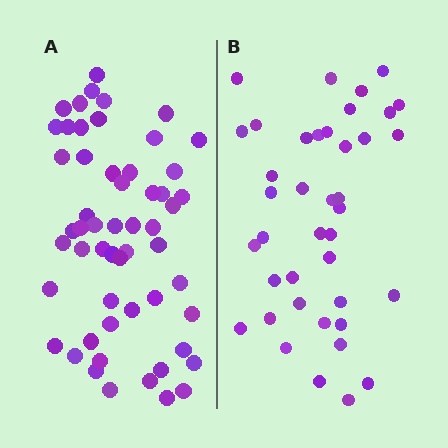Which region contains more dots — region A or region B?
Region A (the left region) has more dots.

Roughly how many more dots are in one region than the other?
Region A has approximately 15 more dots than region B.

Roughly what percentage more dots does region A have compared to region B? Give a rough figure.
About 40% more.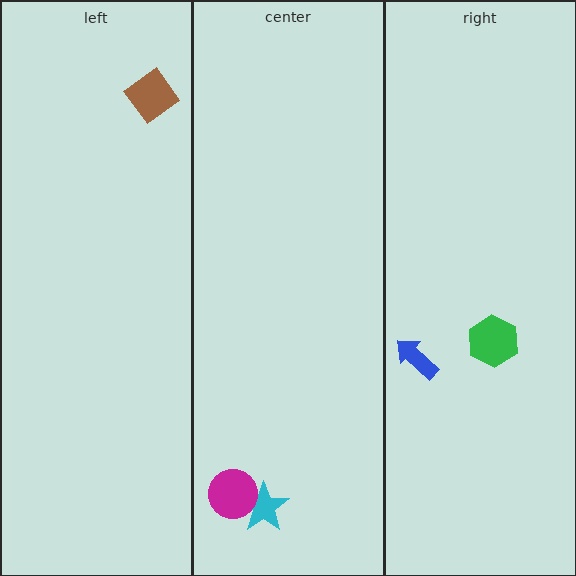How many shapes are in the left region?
1.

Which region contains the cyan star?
The center region.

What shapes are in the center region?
The cyan star, the magenta circle.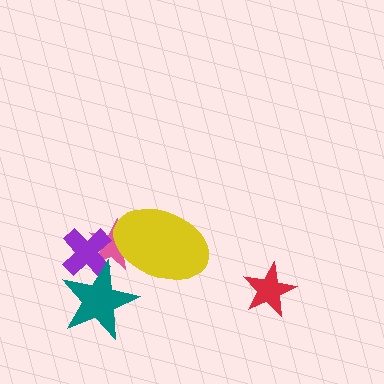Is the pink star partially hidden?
Yes, it is partially covered by another shape.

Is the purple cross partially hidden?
Yes, it is partially covered by another shape.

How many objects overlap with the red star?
0 objects overlap with the red star.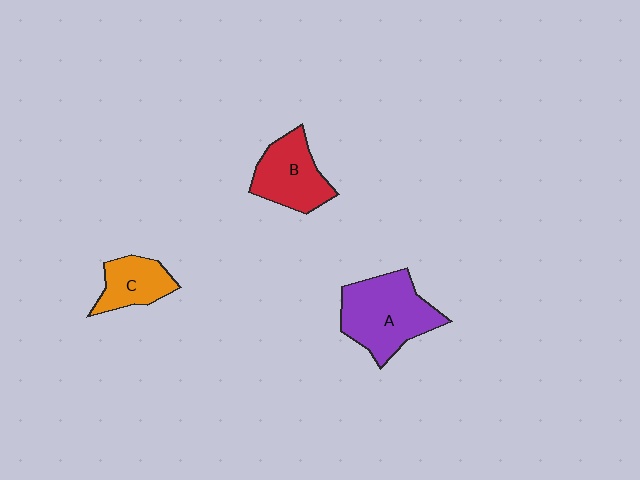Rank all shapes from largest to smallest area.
From largest to smallest: A (purple), B (red), C (orange).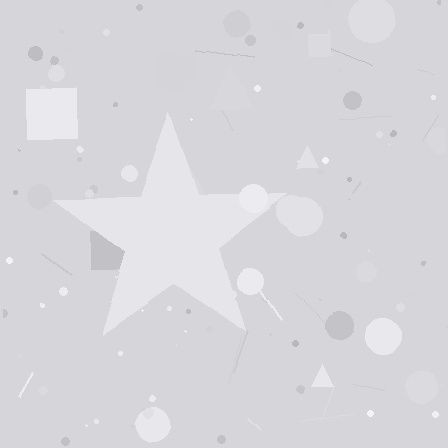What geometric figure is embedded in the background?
A star is embedded in the background.